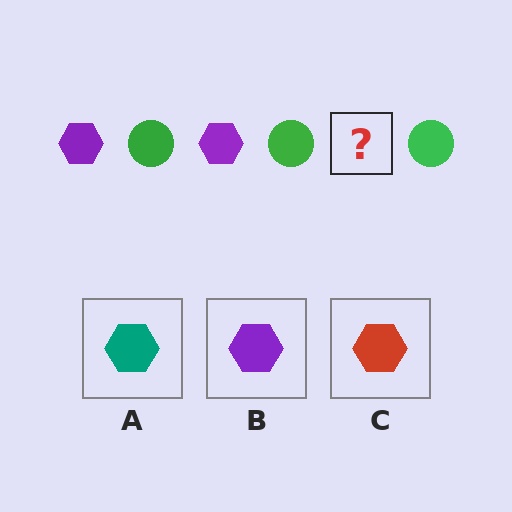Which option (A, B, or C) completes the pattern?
B.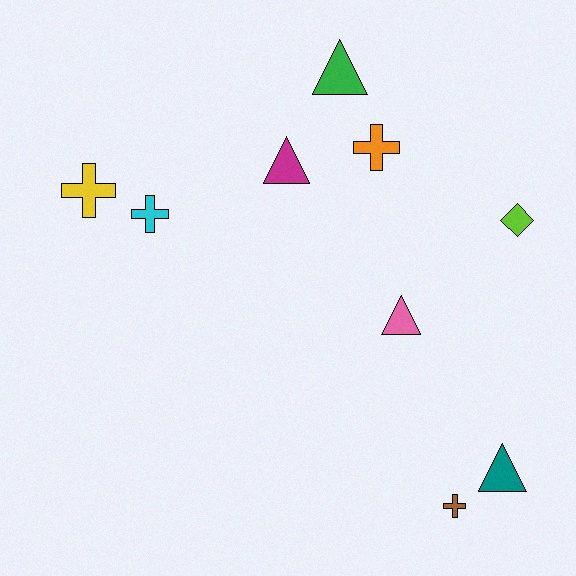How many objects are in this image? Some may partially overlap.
There are 9 objects.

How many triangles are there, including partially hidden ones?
There are 4 triangles.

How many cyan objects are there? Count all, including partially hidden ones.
There is 1 cyan object.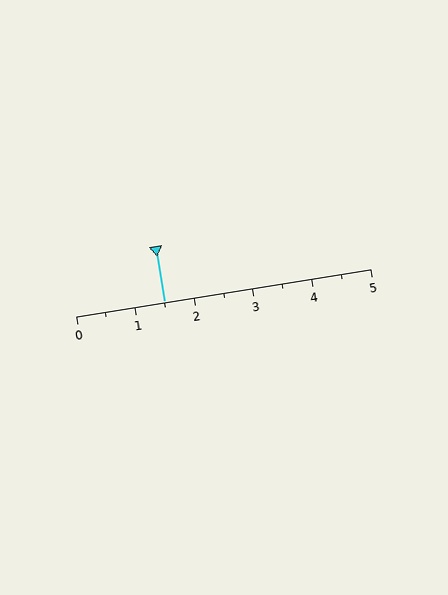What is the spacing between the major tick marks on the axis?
The major ticks are spaced 1 apart.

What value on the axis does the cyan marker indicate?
The marker indicates approximately 1.5.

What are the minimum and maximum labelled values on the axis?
The axis runs from 0 to 5.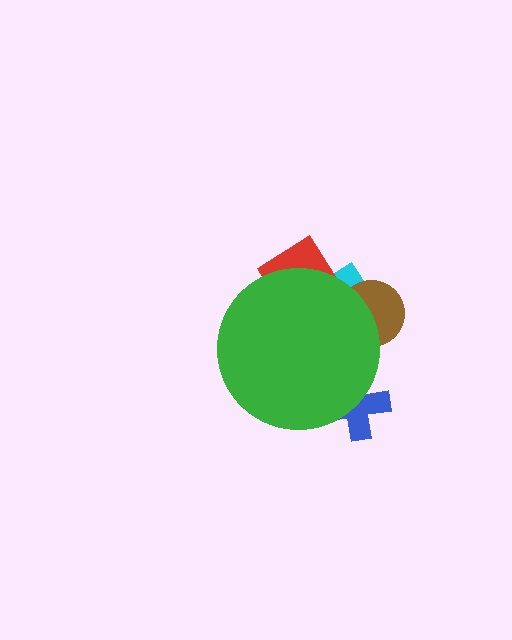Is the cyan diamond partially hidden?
Yes, the cyan diamond is partially hidden behind the green circle.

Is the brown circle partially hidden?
Yes, the brown circle is partially hidden behind the green circle.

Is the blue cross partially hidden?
Yes, the blue cross is partially hidden behind the green circle.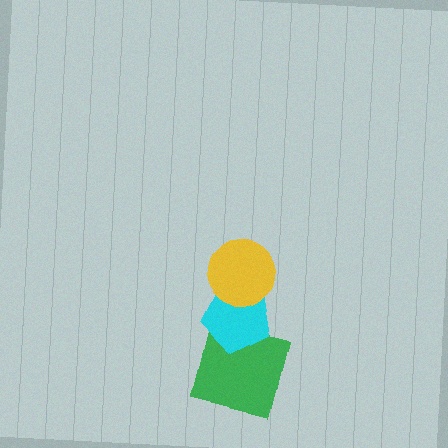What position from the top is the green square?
The green square is 3rd from the top.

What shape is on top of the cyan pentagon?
The yellow circle is on top of the cyan pentagon.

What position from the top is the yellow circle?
The yellow circle is 1st from the top.